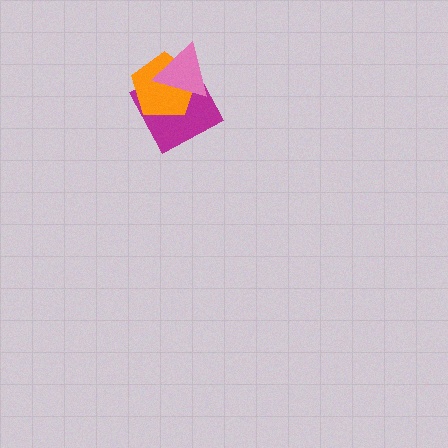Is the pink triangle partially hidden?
No, no other shape covers it.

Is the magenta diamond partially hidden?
Yes, it is partially covered by another shape.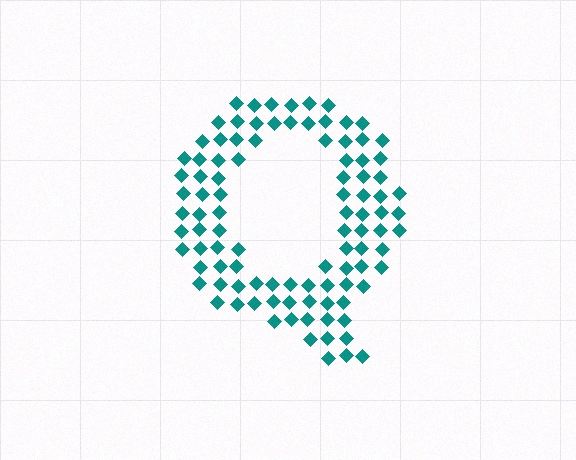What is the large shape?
The large shape is the letter Q.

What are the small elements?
The small elements are diamonds.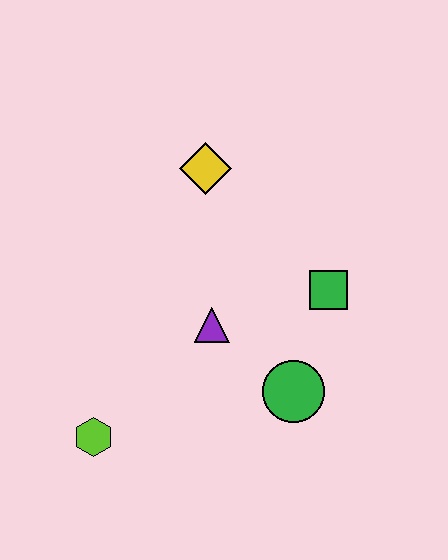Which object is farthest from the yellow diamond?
The lime hexagon is farthest from the yellow diamond.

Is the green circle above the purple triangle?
No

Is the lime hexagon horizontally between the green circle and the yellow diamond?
No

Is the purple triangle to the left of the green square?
Yes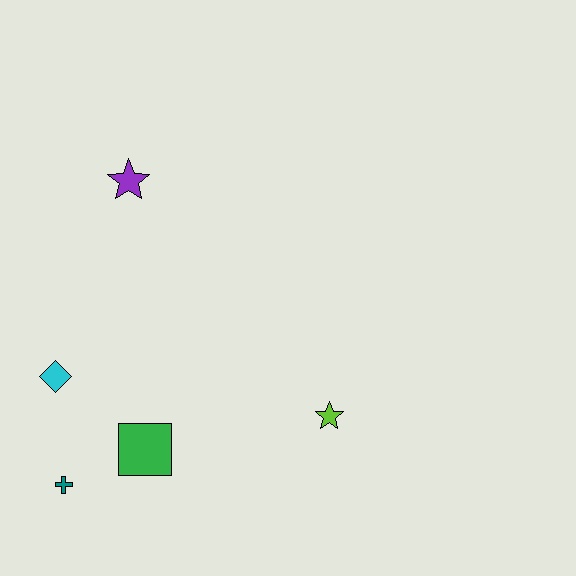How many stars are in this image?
There are 2 stars.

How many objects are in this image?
There are 5 objects.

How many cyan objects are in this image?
There is 1 cyan object.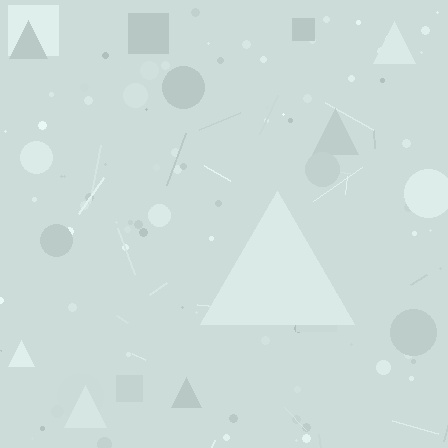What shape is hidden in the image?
A triangle is hidden in the image.